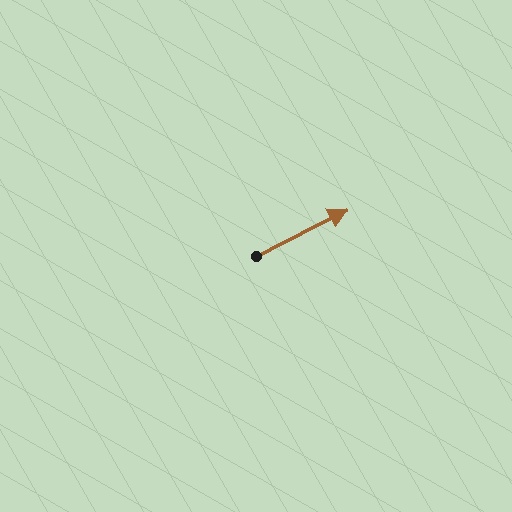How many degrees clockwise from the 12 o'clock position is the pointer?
Approximately 63 degrees.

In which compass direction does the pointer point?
Northeast.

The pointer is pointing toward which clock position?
Roughly 2 o'clock.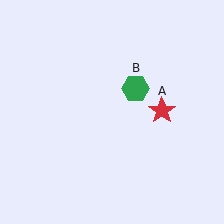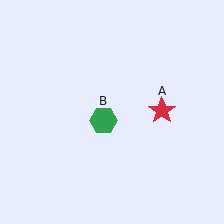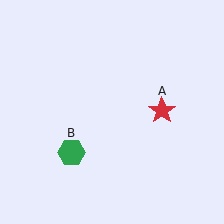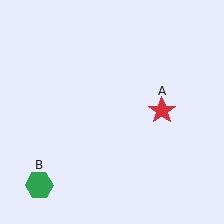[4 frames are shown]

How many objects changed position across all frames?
1 object changed position: green hexagon (object B).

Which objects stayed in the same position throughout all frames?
Red star (object A) remained stationary.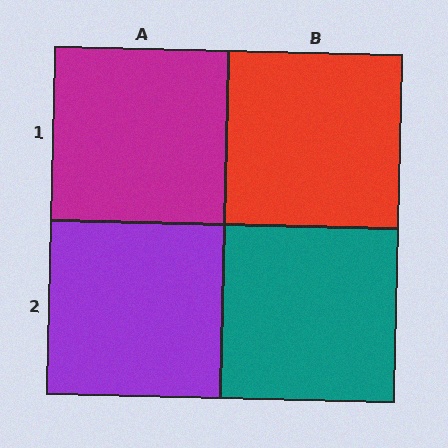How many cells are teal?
1 cell is teal.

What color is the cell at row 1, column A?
Magenta.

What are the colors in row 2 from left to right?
Purple, teal.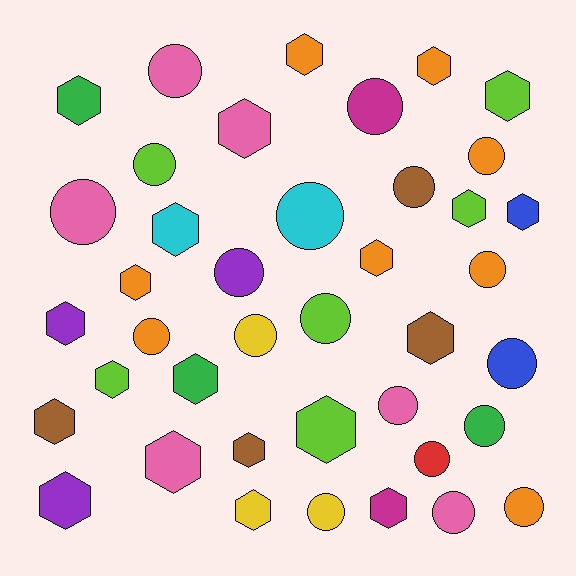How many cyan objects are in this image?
There are 2 cyan objects.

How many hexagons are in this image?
There are 21 hexagons.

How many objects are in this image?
There are 40 objects.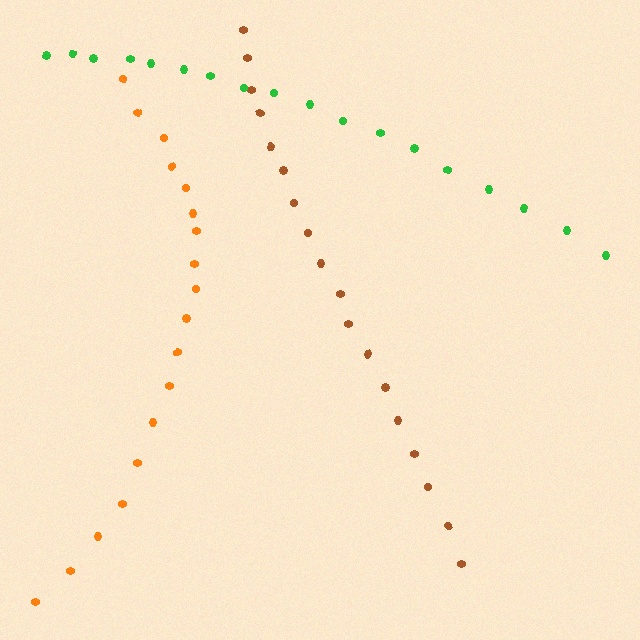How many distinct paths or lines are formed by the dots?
There are 3 distinct paths.